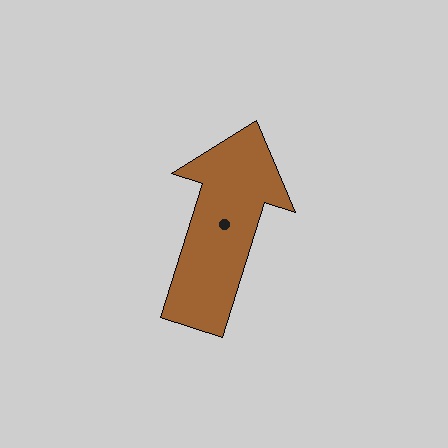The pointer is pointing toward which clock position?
Roughly 1 o'clock.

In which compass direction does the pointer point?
North.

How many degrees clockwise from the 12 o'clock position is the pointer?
Approximately 18 degrees.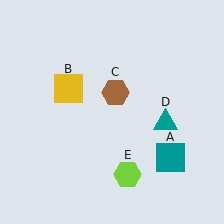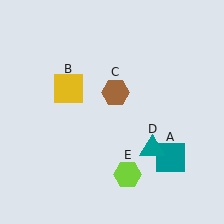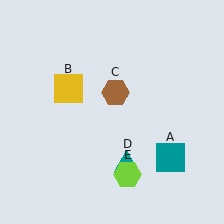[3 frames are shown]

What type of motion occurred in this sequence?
The teal triangle (object D) rotated clockwise around the center of the scene.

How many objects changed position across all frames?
1 object changed position: teal triangle (object D).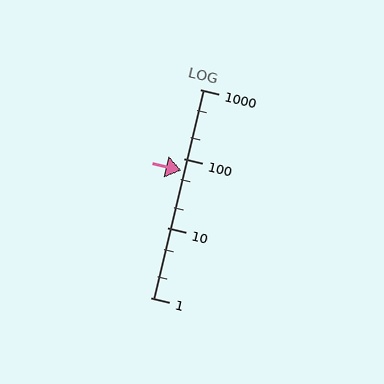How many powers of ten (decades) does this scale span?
The scale spans 3 decades, from 1 to 1000.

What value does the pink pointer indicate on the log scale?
The pointer indicates approximately 67.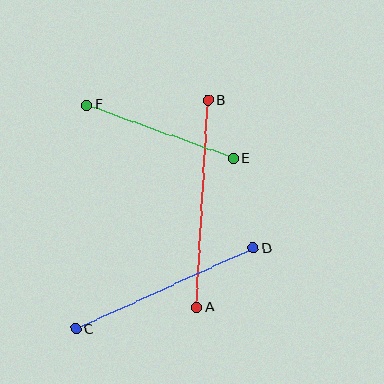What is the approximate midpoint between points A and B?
The midpoint is at approximately (202, 204) pixels.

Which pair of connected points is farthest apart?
Points A and B are farthest apart.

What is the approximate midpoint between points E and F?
The midpoint is at approximately (160, 132) pixels.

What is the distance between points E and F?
The distance is approximately 156 pixels.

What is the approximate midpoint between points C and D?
The midpoint is at approximately (164, 289) pixels.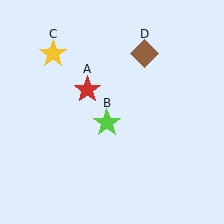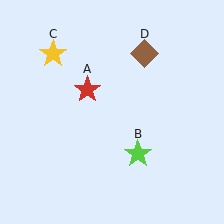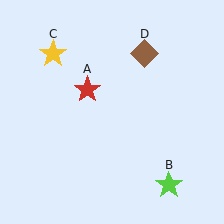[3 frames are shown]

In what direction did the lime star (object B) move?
The lime star (object B) moved down and to the right.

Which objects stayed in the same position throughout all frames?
Red star (object A) and yellow star (object C) and brown diamond (object D) remained stationary.